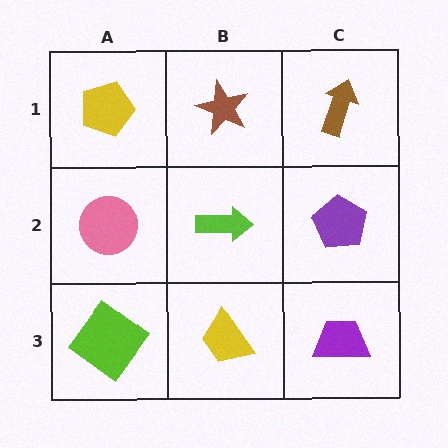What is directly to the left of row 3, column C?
A yellow trapezoid.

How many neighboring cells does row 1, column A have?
2.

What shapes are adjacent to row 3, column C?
A purple pentagon (row 2, column C), a yellow trapezoid (row 3, column B).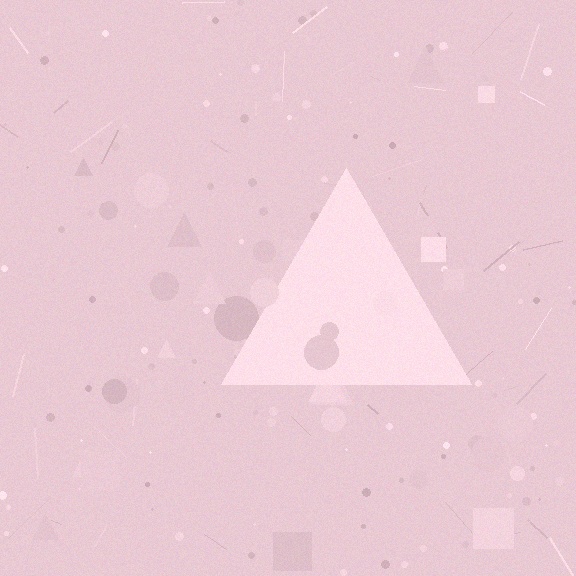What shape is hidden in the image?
A triangle is hidden in the image.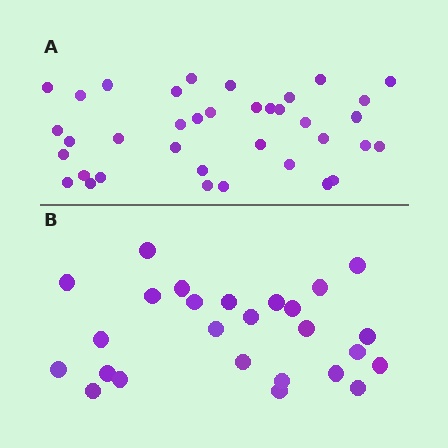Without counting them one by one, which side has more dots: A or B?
Region A (the top region) has more dots.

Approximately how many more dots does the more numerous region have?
Region A has roughly 12 or so more dots than region B.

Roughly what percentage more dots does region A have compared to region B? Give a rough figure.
About 40% more.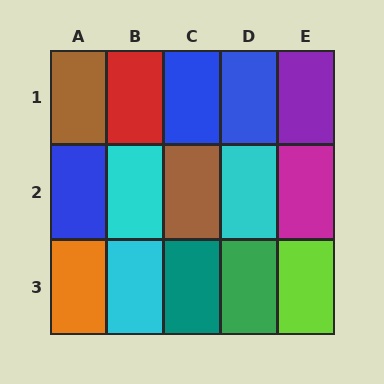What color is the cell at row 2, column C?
Brown.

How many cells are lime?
1 cell is lime.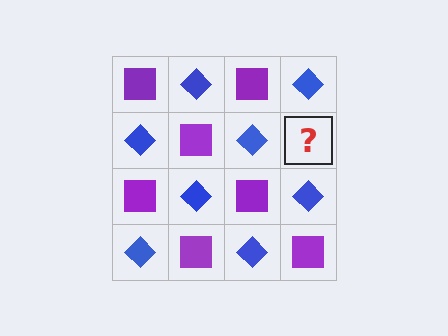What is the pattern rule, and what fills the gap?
The rule is that it alternates purple square and blue diamond in a checkerboard pattern. The gap should be filled with a purple square.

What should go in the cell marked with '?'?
The missing cell should contain a purple square.